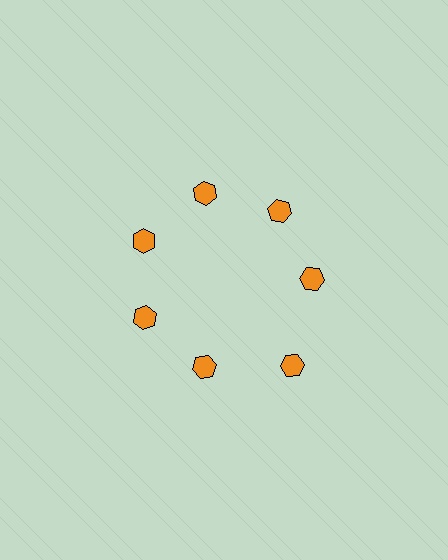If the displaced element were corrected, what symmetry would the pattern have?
It would have 7-fold rotational symmetry — the pattern would map onto itself every 51 degrees.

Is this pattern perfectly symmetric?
No. The 7 orange hexagons are arranged in a ring, but one element near the 5 o'clock position is pushed outward from the center, breaking the 7-fold rotational symmetry.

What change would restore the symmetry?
The symmetry would be restored by moving it inward, back onto the ring so that all 7 hexagons sit at equal angles and equal distance from the center.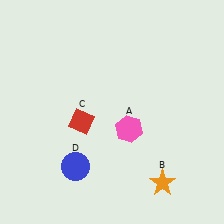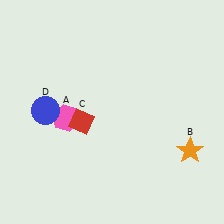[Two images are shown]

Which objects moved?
The objects that moved are: the pink hexagon (A), the orange star (B), the blue circle (D).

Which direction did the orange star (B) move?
The orange star (B) moved up.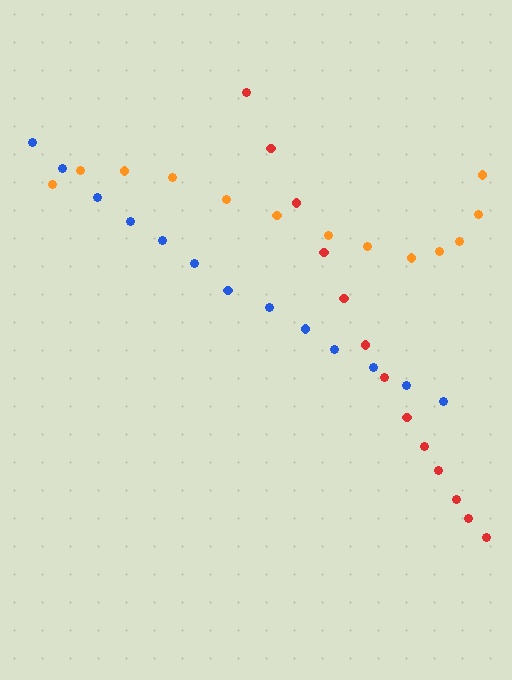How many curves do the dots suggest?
There are 3 distinct paths.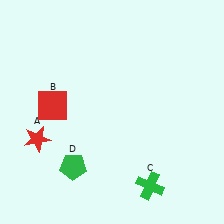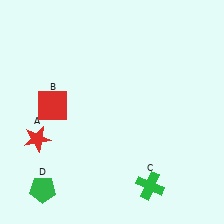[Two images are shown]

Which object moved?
The green pentagon (D) moved left.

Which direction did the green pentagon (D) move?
The green pentagon (D) moved left.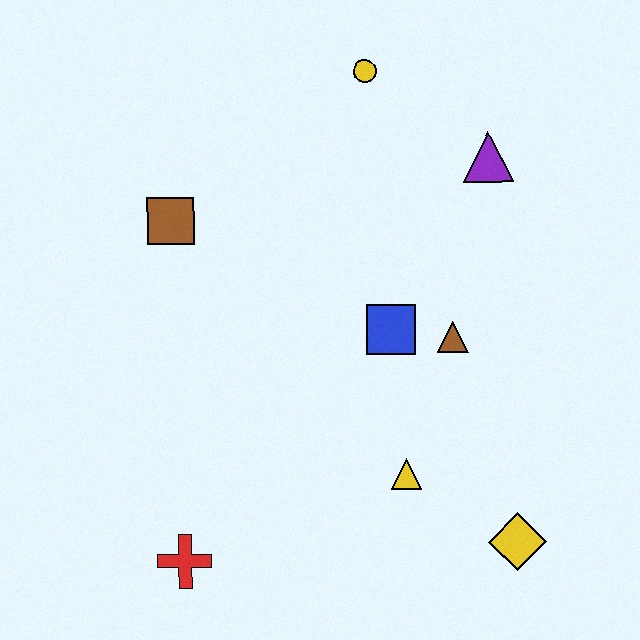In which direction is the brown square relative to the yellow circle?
The brown square is to the left of the yellow circle.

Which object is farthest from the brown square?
The yellow diamond is farthest from the brown square.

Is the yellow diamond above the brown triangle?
No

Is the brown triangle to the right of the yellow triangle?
Yes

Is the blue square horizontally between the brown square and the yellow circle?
No